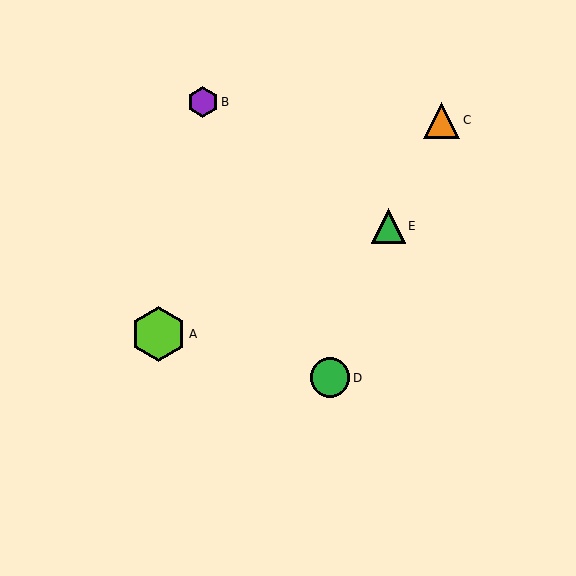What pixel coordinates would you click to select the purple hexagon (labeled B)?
Click at (203, 102) to select the purple hexagon B.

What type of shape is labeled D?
Shape D is a green circle.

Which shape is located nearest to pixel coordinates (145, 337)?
The lime hexagon (labeled A) at (158, 334) is nearest to that location.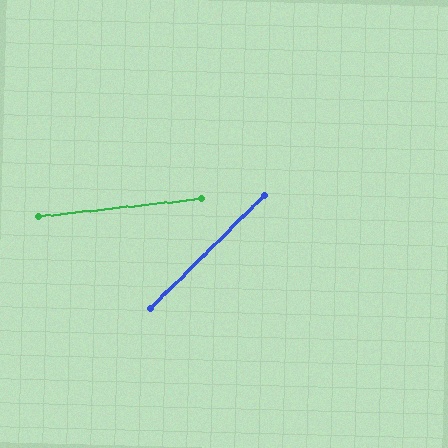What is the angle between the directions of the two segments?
Approximately 39 degrees.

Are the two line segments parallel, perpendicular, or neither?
Neither parallel nor perpendicular — they differ by about 39°.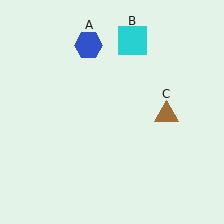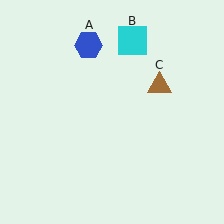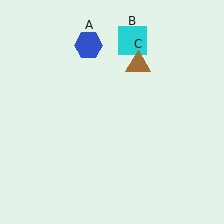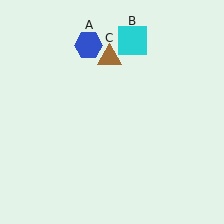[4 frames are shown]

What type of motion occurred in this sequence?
The brown triangle (object C) rotated counterclockwise around the center of the scene.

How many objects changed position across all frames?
1 object changed position: brown triangle (object C).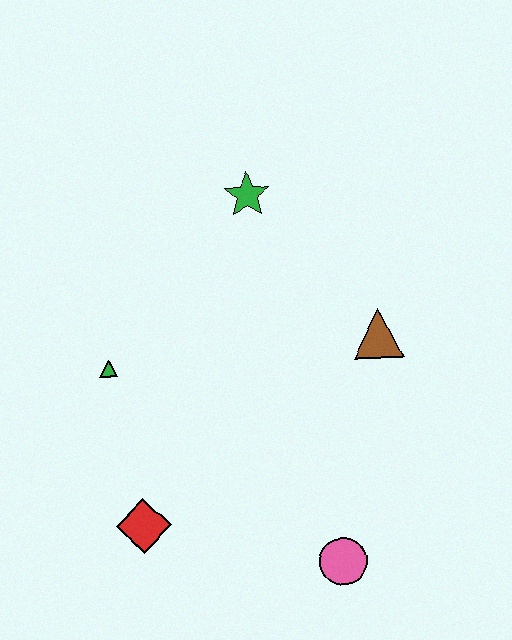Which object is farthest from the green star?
The pink circle is farthest from the green star.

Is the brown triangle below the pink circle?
No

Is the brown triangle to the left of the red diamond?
No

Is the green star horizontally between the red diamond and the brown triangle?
Yes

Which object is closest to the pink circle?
The red diamond is closest to the pink circle.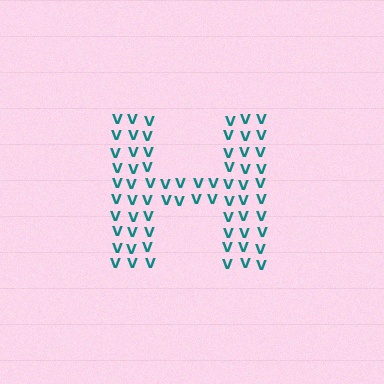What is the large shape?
The large shape is the letter H.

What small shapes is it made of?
It is made of small letter V's.